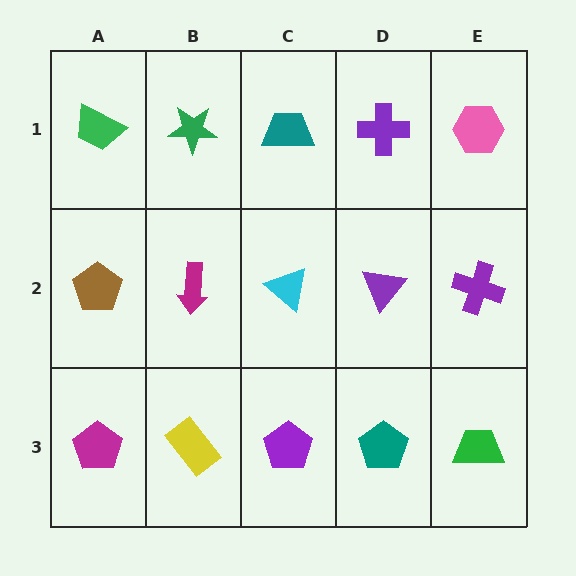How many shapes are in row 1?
5 shapes.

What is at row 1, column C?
A teal trapezoid.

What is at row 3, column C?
A purple pentagon.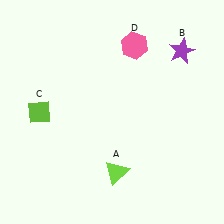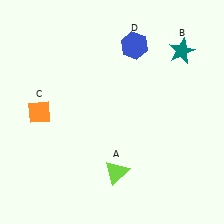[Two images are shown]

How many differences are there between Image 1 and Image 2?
There are 3 differences between the two images.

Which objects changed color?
B changed from purple to teal. C changed from lime to orange. D changed from pink to blue.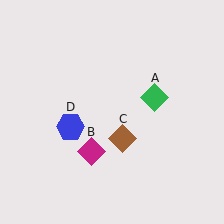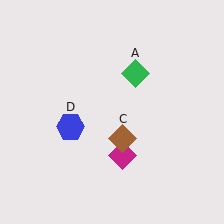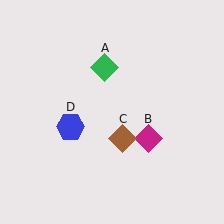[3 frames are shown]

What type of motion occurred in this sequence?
The green diamond (object A), magenta diamond (object B) rotated counterclockwise around the center of the scene.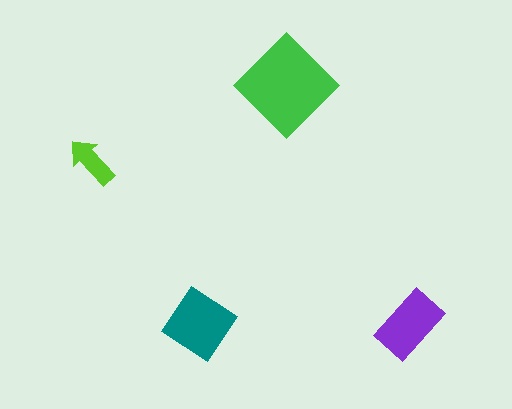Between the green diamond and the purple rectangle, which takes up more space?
The green diamond.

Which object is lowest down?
The purple rectangle is bottommost.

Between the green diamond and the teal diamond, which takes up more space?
The green diamond.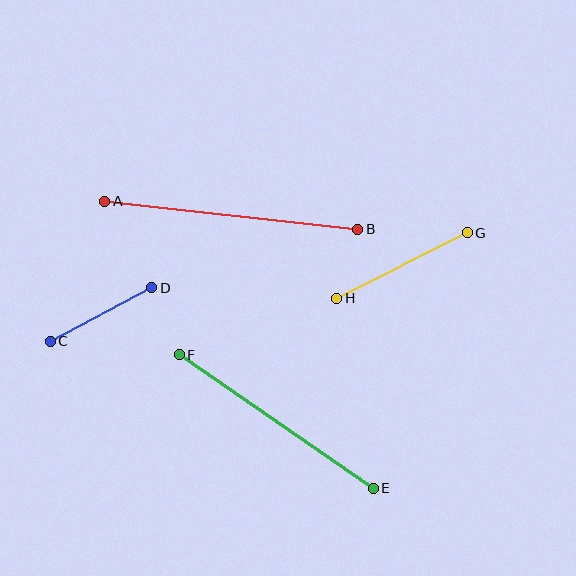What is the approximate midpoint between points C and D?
The midpoint is at approximately (101, 314) pixels.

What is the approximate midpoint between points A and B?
The midpoint is at approximately (231, 215) pixels.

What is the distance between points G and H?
The distance is approximately 146 pixels.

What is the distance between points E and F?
The distance is approximately 236 pixels.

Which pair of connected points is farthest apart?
Points A and B are farthest apart.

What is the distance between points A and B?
The distance is approximately 254 pixels.